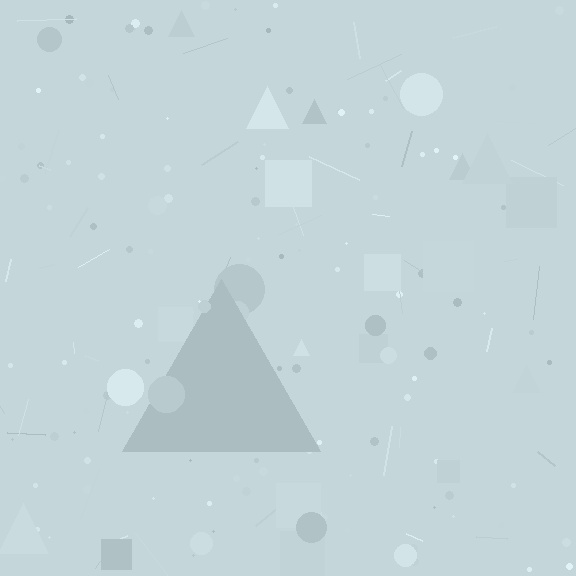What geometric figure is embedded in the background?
A triangle is embedded in the background.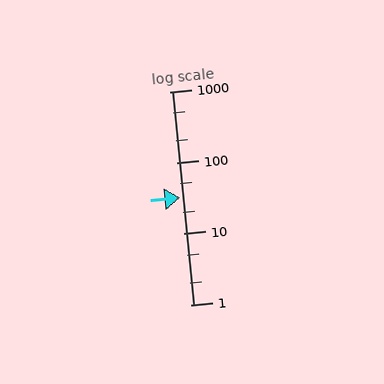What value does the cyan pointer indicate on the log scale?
The pointer indicates approximately 32.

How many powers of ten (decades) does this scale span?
The scale spans 3 decades, from 1 to 1000.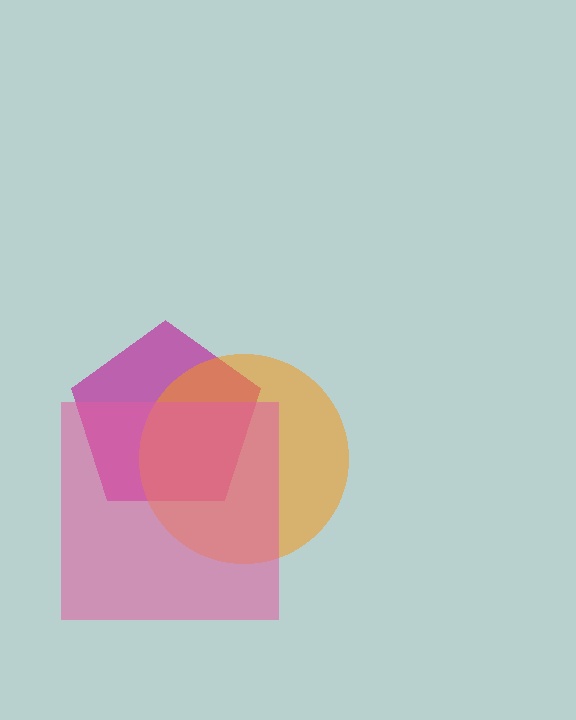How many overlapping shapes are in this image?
There are 3 overlapping shapes in the image.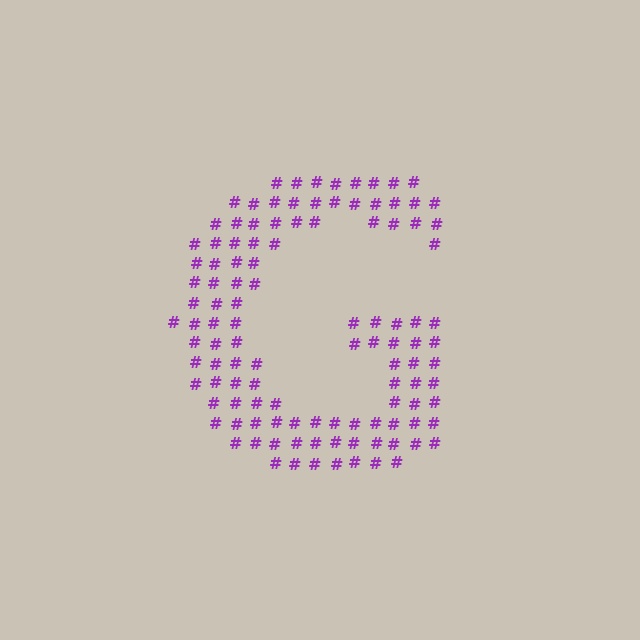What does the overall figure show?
The overall figure shows the letter G.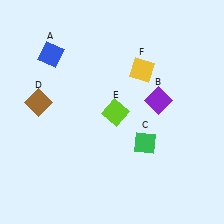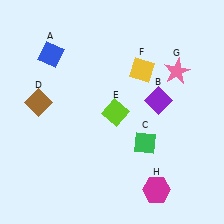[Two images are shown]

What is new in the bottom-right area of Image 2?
A magenta hexagon (H) was added in the bottom-right area of Image 2.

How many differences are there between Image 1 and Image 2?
There are 2 differences between the two images.